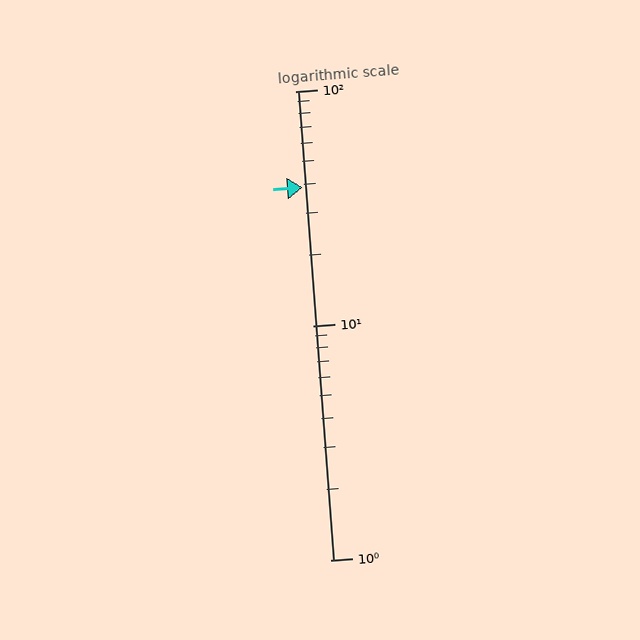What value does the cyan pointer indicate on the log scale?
The pointer indicates approximately 39.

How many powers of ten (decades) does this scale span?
The scale spans 2 decades, from 1 to 100.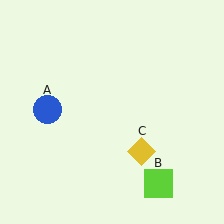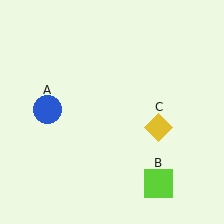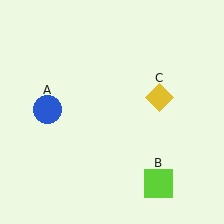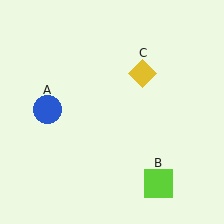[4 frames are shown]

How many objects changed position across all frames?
1 object changed position: yellow diamond (object C).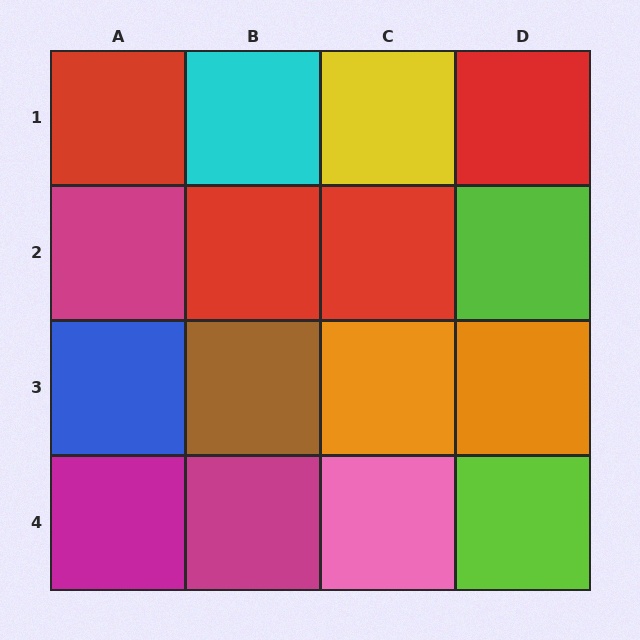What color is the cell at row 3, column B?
Brown.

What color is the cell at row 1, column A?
Red.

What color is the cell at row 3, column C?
Orange.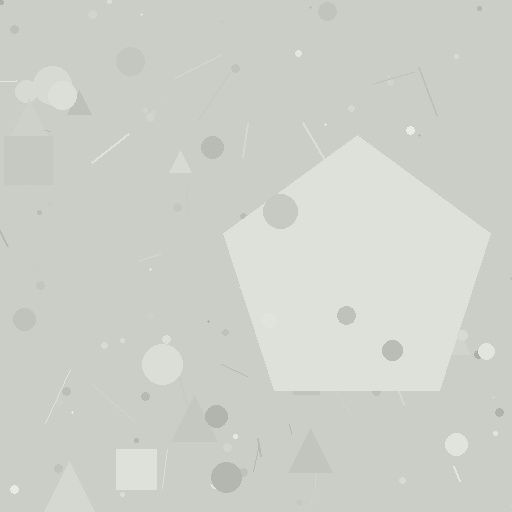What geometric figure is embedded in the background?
A pentagon is embedded in the background.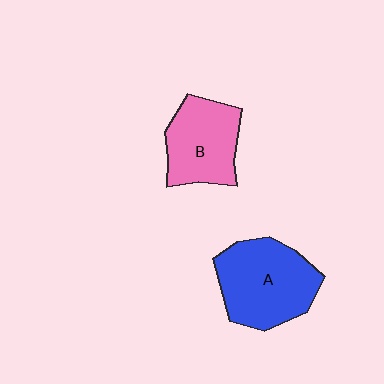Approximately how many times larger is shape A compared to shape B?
Approximately 1.3 times.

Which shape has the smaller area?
Shape B (pink).